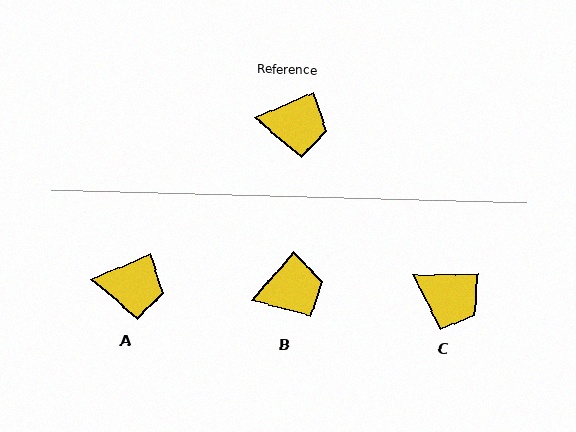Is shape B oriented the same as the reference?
No, it is off by about 26 degrees.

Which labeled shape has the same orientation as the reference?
A.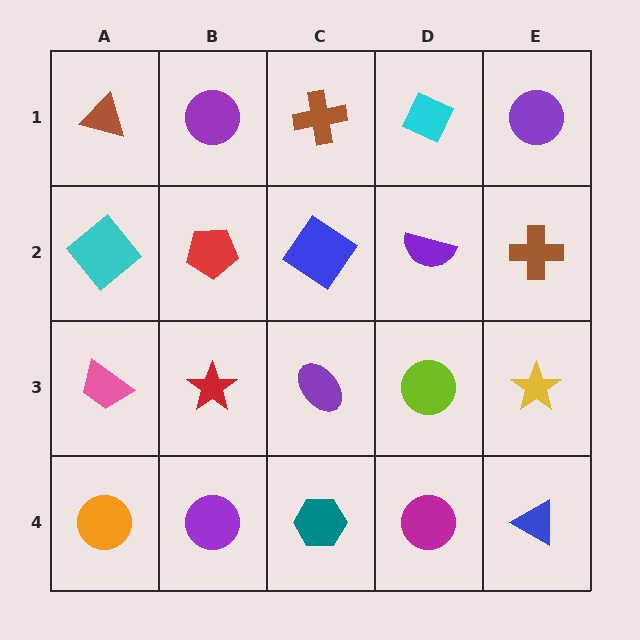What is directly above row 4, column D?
A lime circle.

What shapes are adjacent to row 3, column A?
A cyan diamond (row 2, column A), an orange circle (row 4, column A), a red star (row 3, column B).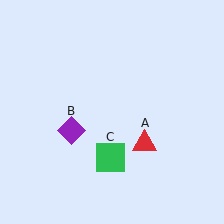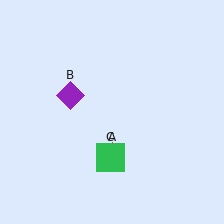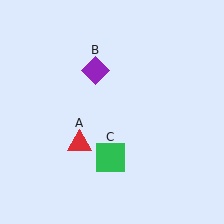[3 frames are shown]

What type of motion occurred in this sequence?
The red triangle (object A), purple diamond (object B) rotated clockwise around the center of the scene.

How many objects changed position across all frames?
2 objects changed position: red triangle (object A), purple diamond (object B).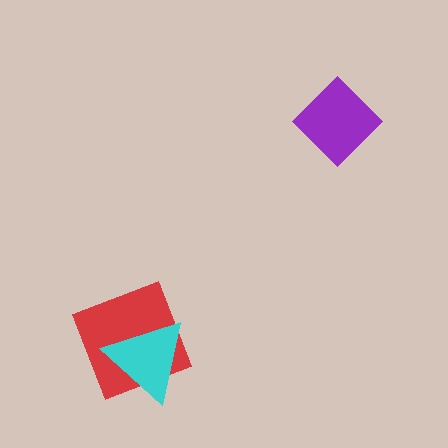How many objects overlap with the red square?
1 object overlaps with the red square.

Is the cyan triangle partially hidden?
No, no other shape covers it.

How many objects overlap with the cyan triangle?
1 object overlaps with the cyan triangle.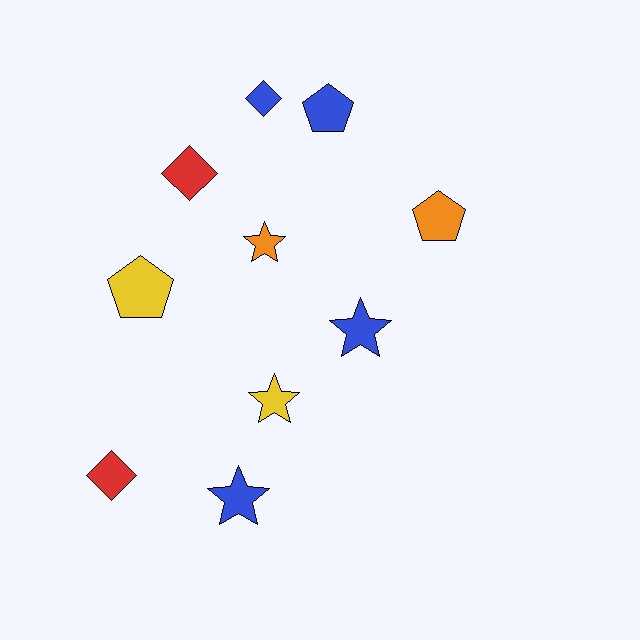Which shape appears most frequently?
Star, with 4 objects.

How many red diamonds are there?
There are 2 red diamonds.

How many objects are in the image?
There are 10 objects.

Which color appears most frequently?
Blue, with 4 objects.